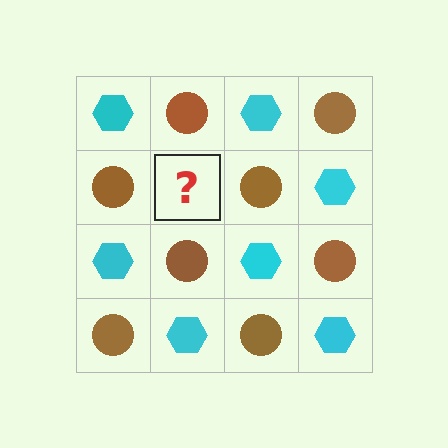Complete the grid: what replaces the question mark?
The question mark should be replaced with a cyan hexagon.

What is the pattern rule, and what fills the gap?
The rule is that it alternates cyan hexagon and brown circle in a checkerboard pattern. The gap should be filled with a cyan hexagon.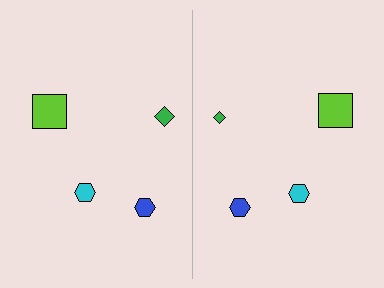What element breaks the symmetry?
The green diamond on the right side has a different size than its mirror counterpart.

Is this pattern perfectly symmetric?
No, the pattern is not perfectly symmetric. The green diamond on the right side has a different size than its mirror counterpart.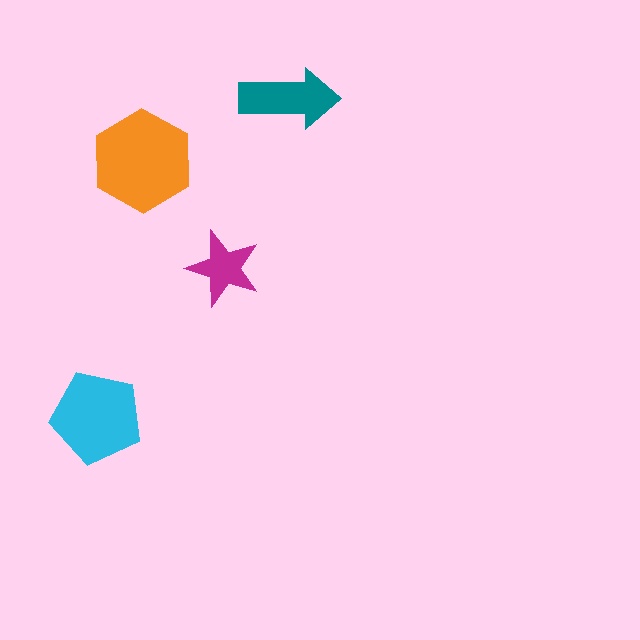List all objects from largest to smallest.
The orange hexagon, the cyan pentagon, the teal arrow, the magenta star.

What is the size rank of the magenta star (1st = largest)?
4th.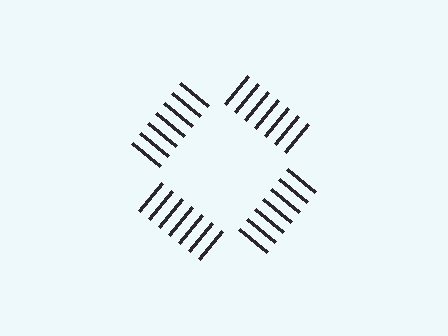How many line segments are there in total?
28 — 7 along each of the 4 edges.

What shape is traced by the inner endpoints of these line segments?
An illusory square — the line segments terminate on its edges but no continuous stroke is drawn.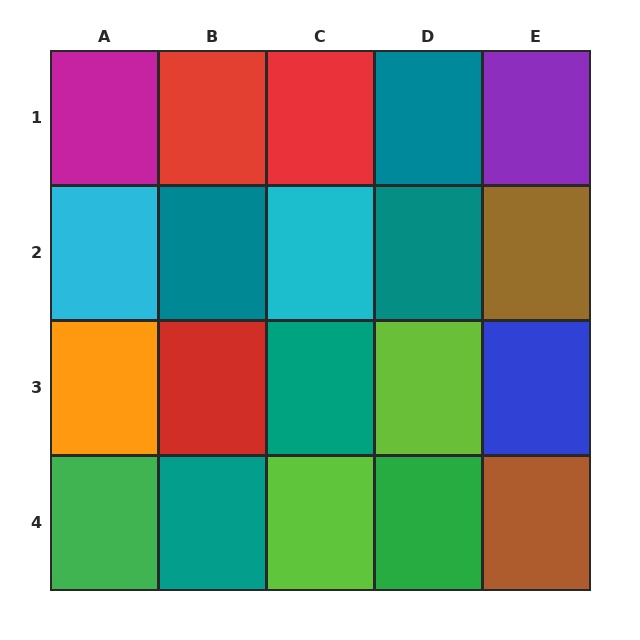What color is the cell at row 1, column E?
Purple.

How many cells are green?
2 cells are green.